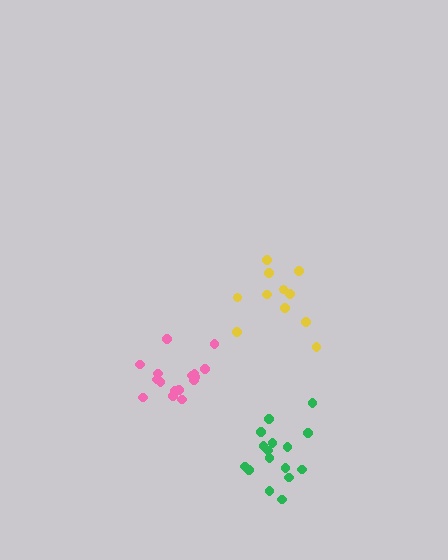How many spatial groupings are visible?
There are 3 spatial groupings.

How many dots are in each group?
Group 1: 17 dots, Group 2: 16 dots, Group 3: 11 dots (44 total).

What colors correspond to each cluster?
The clusters are colored: pink, green, yellow.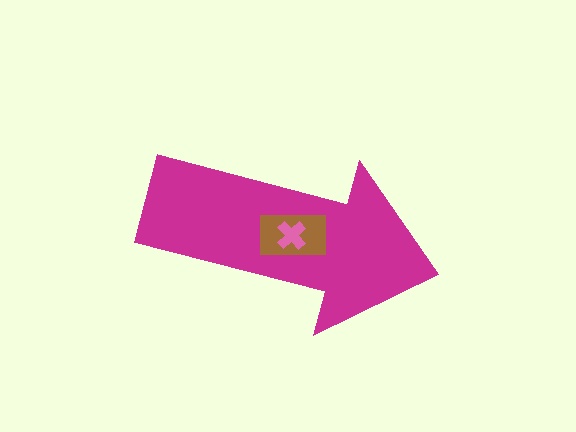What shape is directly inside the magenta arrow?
The brown rectangle.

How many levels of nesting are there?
3.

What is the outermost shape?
The magenta arrow.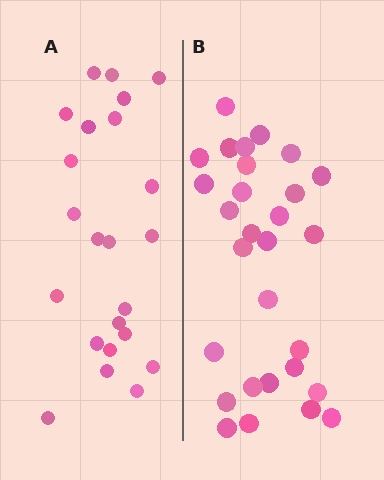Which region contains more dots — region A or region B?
Region B (the right region) has more dots.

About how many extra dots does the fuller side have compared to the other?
Region B has about 6 more dots than region A.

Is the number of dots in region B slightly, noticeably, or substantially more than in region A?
Region B has noticeably more, but not dramatically so. The ratio is roughly 1.3 to 1.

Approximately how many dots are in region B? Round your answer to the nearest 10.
About 30 dots. (The exact count is 29, which rounds to 30.)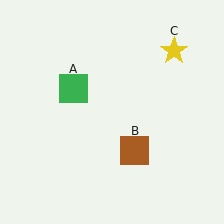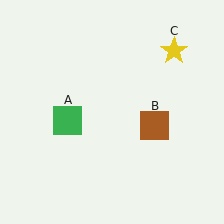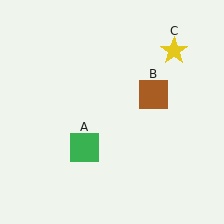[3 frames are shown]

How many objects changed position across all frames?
2 objects changed position: green square (object A), brown square (object B).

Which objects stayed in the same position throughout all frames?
Yellow star (object C) remained stationary.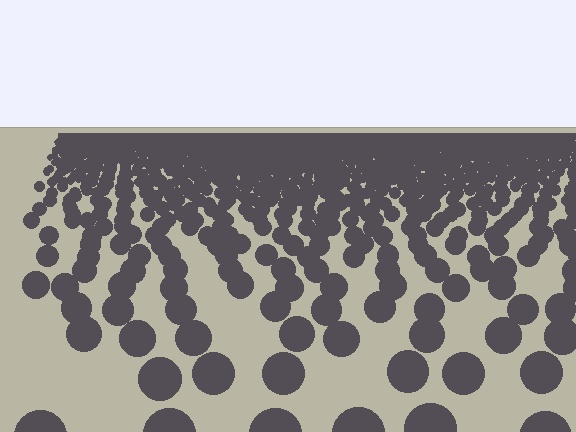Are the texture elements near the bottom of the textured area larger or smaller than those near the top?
Larger. Near the bottom, elements are closer to the viewer and appear at a bigger on-screen size.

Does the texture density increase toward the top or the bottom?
Density increases toward the top.